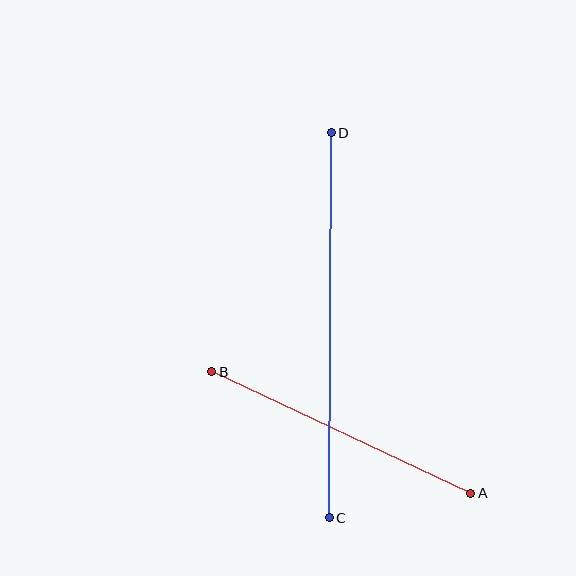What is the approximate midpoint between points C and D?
The midpoint is at approximately (330, 325) pixels.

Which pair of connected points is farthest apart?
Points C and D are farthest apart.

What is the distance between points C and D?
The distance is approximately 385 pixels.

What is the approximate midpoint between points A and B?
The midpoint is at approximately (341, 433) pixels.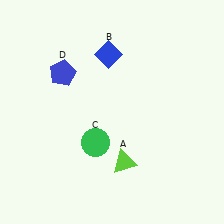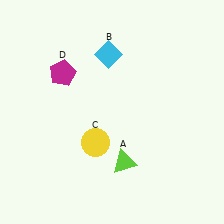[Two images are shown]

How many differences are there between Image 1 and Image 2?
There are 3 differences between the two images.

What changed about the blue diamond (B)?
In Image 1, B is blue. In Image 2, it changed to cyan.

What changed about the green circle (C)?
In Image 1, C is green. In Image 2, it changed to yellow.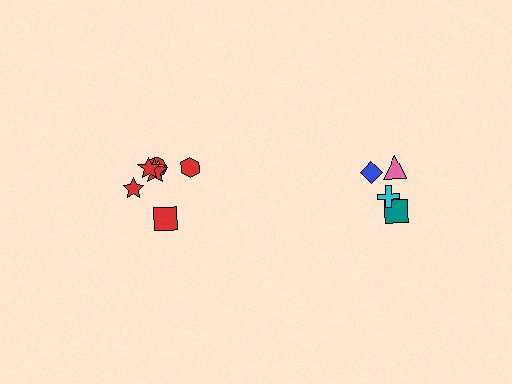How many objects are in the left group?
There are 7 objects.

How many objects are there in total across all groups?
There are 11 objects.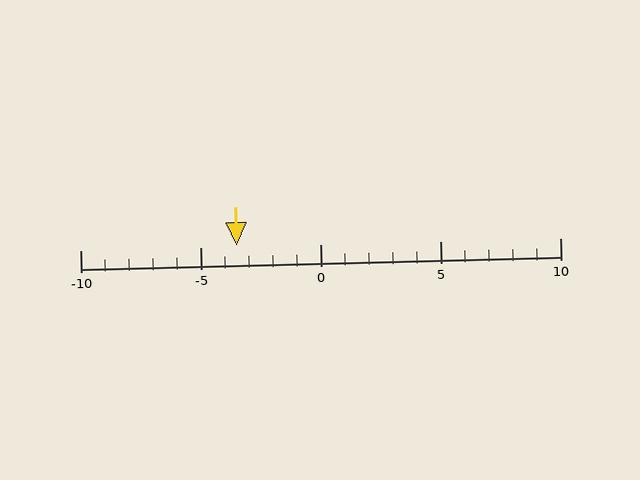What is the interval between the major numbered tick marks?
The major tick marks are spaced 5 units apart.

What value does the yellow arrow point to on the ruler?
The yellow arrow points to approximately -4.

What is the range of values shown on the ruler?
The ruler shows values from -10 to 10.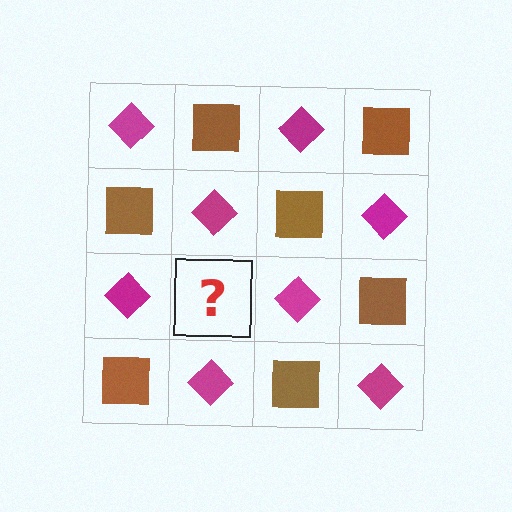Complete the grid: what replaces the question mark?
The question mark should be replaced with a brown square.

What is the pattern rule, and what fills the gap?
The rule is that it alternates magenta diamond and brown square in a checkerboard pattern. The gap should be filled with a brown square.